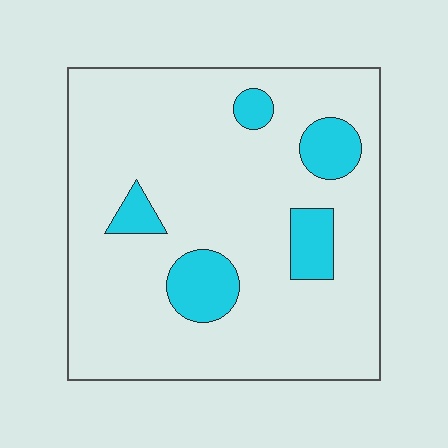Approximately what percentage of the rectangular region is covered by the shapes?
Approximately 15%.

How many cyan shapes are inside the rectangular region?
5.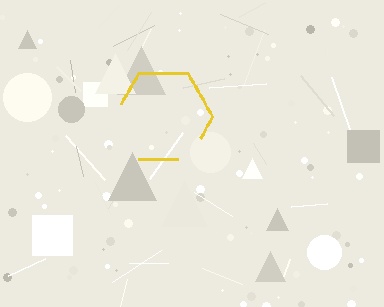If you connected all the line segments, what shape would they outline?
They would outline a hexagon.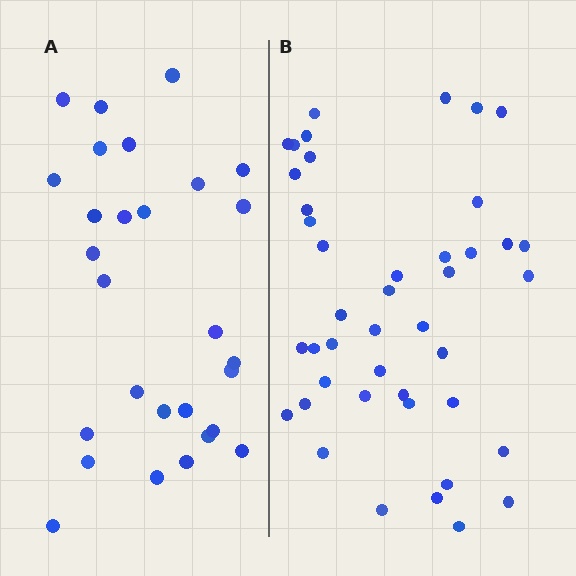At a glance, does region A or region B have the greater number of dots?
Region B (the right region) has more dots.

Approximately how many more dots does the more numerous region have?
Region B has approximately 15 more dots than region A.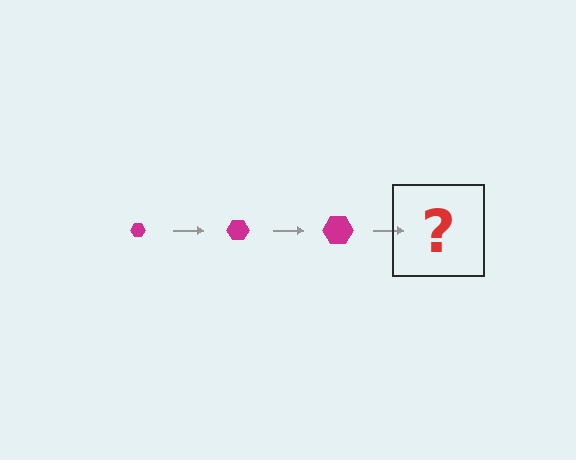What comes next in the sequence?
The next element should be a magenta hexagon, larger than the previous one.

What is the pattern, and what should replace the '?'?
The pattern is that the hexagon gets progressively larger each step. The '?' should be a magenta hexagon, larger than the previous one.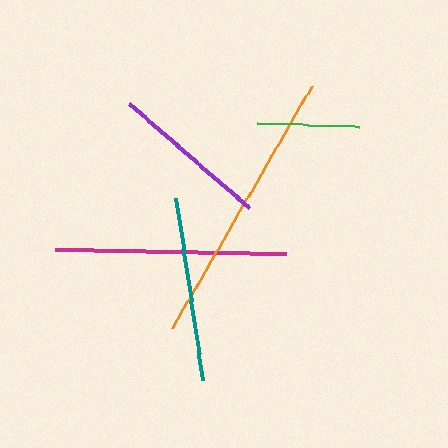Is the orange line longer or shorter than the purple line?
The orange line is longer than the purple line.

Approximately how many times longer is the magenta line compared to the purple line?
The magenta line is approximately 1.4 times the length of the purple line.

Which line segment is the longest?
The orange line is the longest at approximately 280 pixels.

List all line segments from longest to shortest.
From longest to shortest: orange, magenta, teal, purple, green.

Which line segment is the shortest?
The green line is the shortest at approximately 103 pixels.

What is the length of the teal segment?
The teal segment is approximately 183 pixels long.